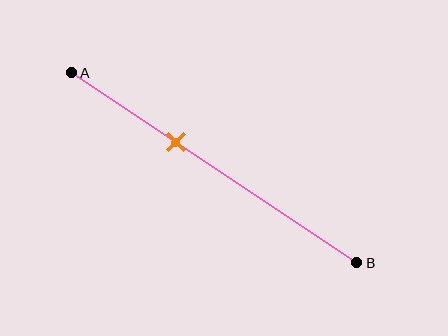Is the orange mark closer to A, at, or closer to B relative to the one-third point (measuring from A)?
The orange mark is closer to point B than the one-third point of segment AB.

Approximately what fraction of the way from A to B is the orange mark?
The orange mark is approximately 35% of the way from A to B.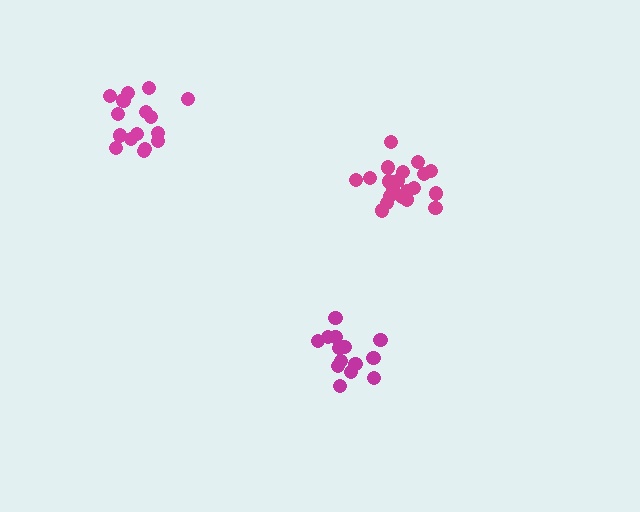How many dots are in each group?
Group 1: 20 dots, Group 2: 14 dots, Group 3: 16 dots (50 total).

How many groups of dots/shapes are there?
There are 3 groups.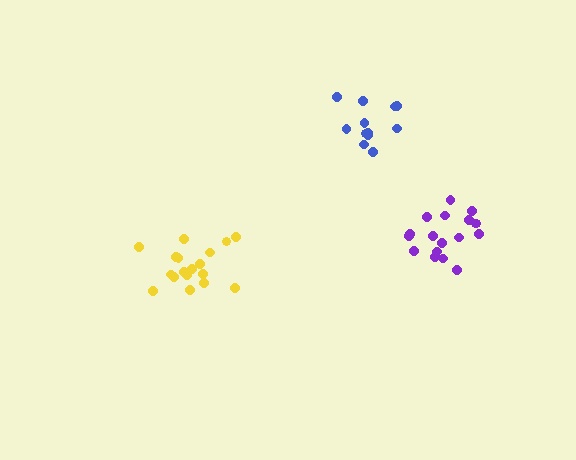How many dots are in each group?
Group 1: 12 dots, Group 2: 18 dots, Group 3: 18 dots (48 total).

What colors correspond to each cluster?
The clusters are colored: blue, yellow, purple.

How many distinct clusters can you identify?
There are 3 distinct clusters.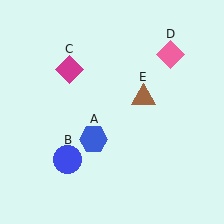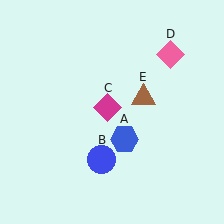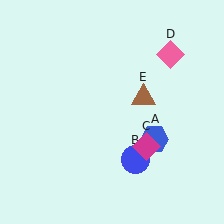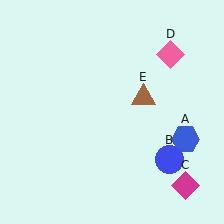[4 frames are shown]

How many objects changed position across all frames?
3 objects changed position: blue hexagon (object A), blue circle (object B), magenta diamond (object C).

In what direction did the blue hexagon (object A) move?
The blue hexagon (object A) moved right.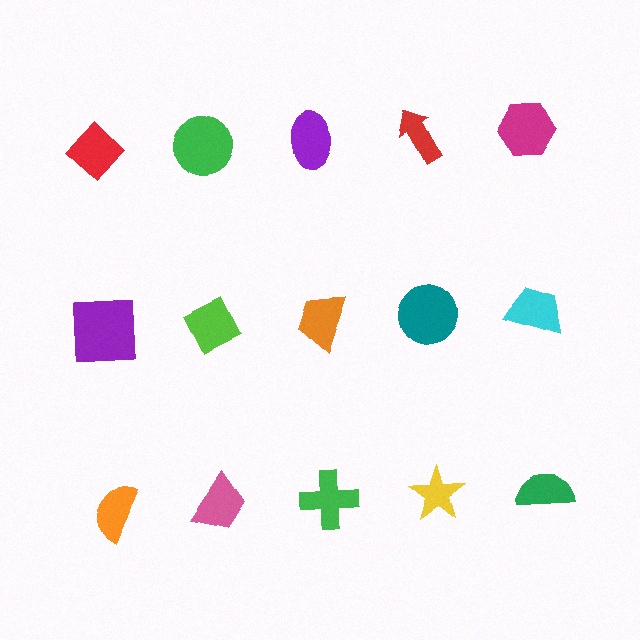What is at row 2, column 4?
A teal circle.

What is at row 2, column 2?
A lime diamond.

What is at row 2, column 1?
A purple square.